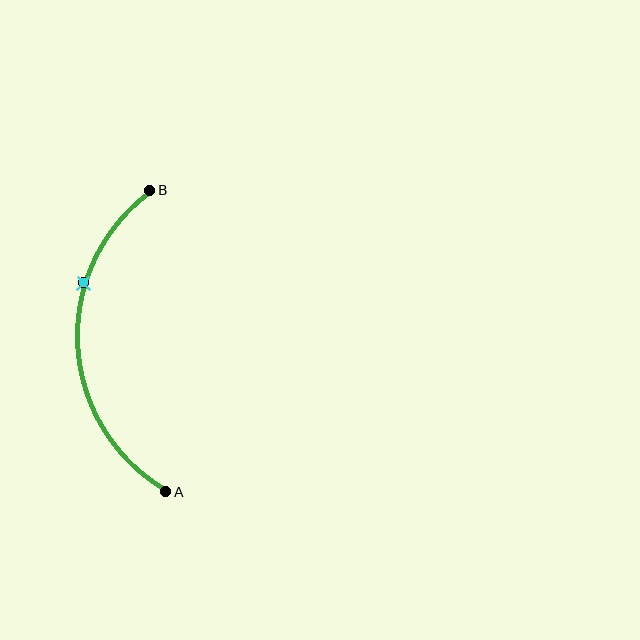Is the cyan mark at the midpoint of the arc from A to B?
No. The cyan mark lies on the arc but is closer to endpoint B. The arc midpoint would be at the point on the curve equidistant along the arc from both A and B.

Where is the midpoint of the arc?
The arc midpoint is the point on the curve farthest from the straight line joining A and B. It sits to the left of that line.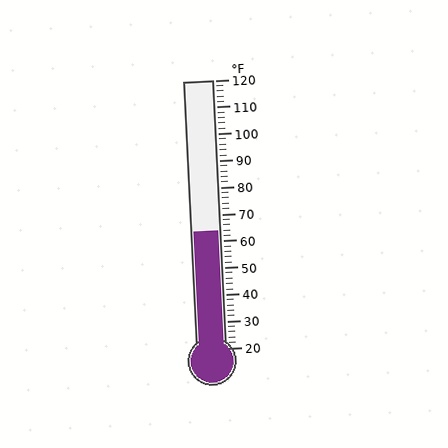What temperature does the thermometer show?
The thermometer shows approximately 64°F.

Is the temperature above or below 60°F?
The temperature is above 60°F.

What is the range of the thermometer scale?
The thermometer scale ranges from 20°F to 120°F.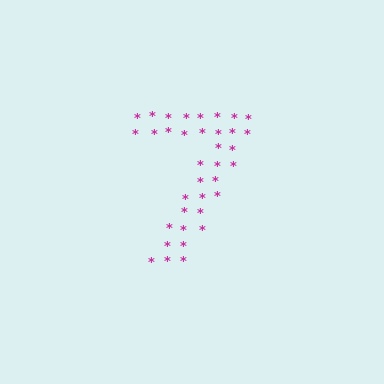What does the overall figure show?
The overall figure shows the digit 7.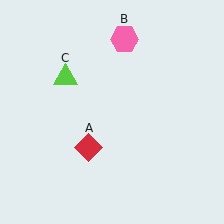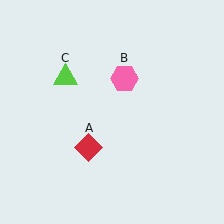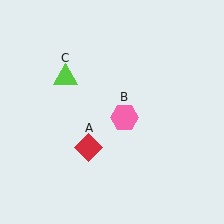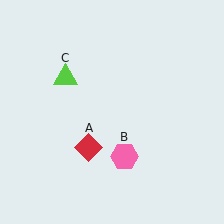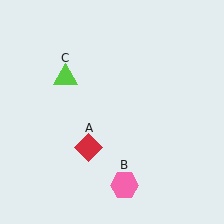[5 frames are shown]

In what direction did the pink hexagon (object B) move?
The pink hexagon (object B) moved down.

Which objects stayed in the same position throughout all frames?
Red diamond (object A) and lime triangle (object C) remained stationary.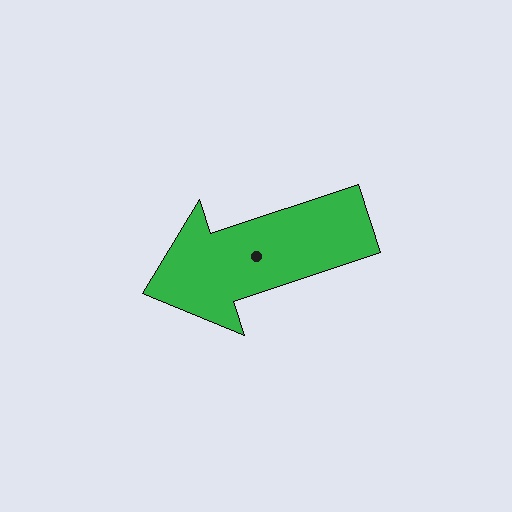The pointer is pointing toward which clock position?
Roughly 8 o'clock.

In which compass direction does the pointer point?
West.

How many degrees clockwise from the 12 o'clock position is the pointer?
Approximately 252 degrees.